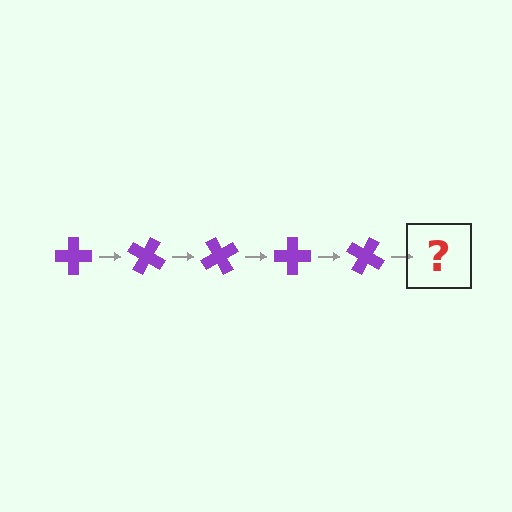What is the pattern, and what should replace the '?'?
The pattern is that the cross rotates 30 degrees each step. The '?' should be a purple cross rotated 150 degrees.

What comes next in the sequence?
The next element should be a purple cross rotated 150 degrees.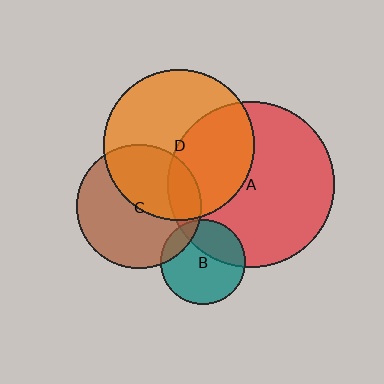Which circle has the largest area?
Circle A (red).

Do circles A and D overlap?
Yes.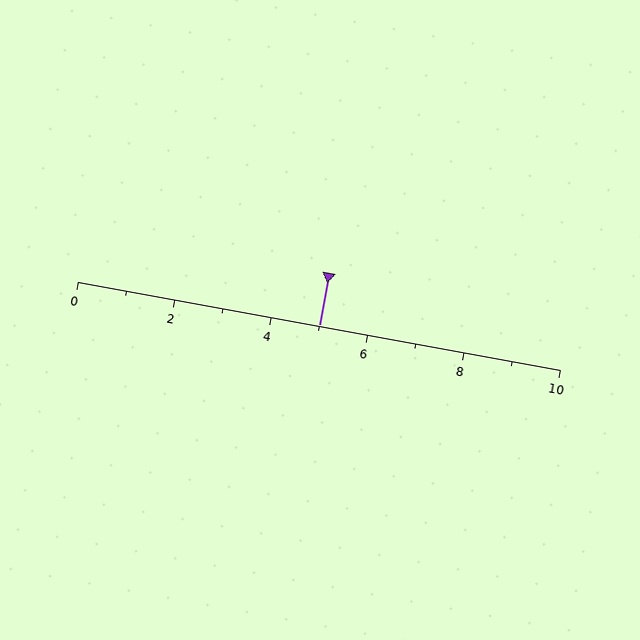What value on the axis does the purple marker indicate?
The marker indicates approximately 5.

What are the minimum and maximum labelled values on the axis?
The axis runs from 0 to 10.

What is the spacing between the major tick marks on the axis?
The major ticks are spaced 2 apart.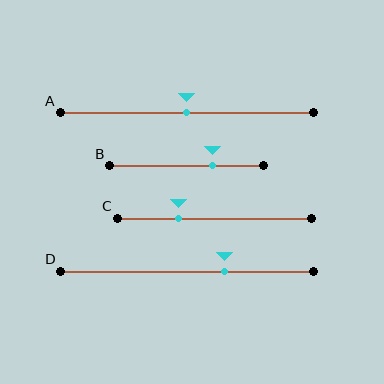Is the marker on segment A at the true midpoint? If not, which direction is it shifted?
Yes, the marker on segment A is at the true midpoint.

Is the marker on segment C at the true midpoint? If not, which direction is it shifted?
No, the marker on segment C is shifted to the left by about 18% of the segment length.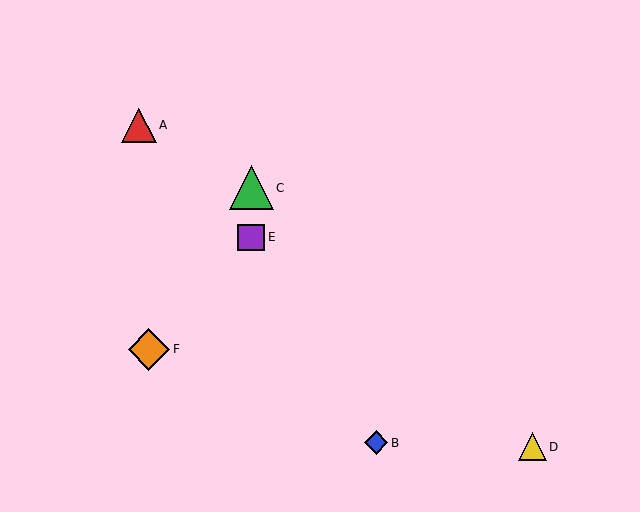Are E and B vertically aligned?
No, E is at x≈251 and B is at x≈376.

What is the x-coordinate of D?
Object D is at x≈532.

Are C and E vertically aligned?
Yes, both are at x≈251.